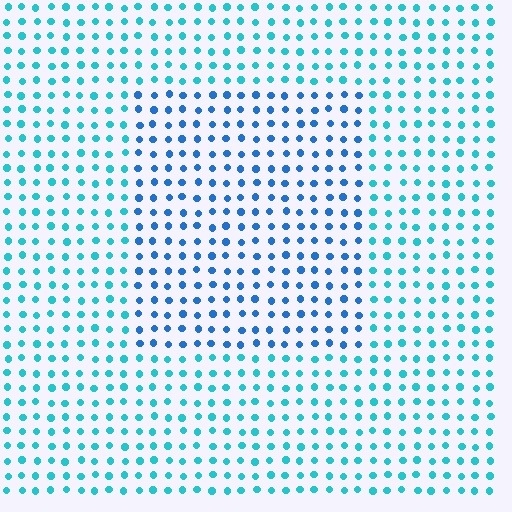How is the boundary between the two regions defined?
The boundary is defined purely by a slight shift in hue (about 30 degrees). Spacing, size, and orientation are identical on both sides.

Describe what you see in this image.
The image is filled with small cyan elements in a uniform arrangement. A rectangle-shaped region is visible where the elements are tinted to a slightly different hue, forming a subtle color boundary.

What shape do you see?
I see a rectangle.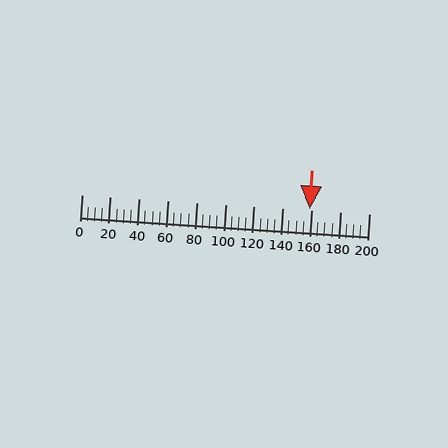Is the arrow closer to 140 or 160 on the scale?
The arrow is closer to 160.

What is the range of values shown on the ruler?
The ruler shows values from 0 to 200.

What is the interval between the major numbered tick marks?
The major tick marks are spaced 20 units apart.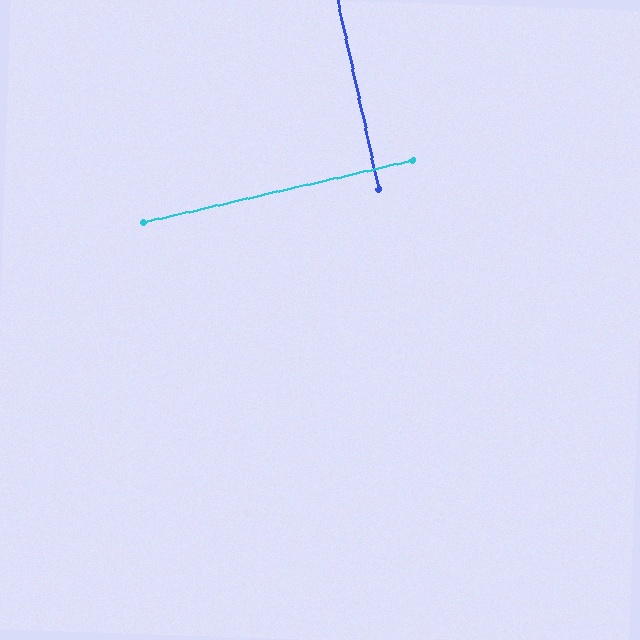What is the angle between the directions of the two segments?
Approximately 89 degrees.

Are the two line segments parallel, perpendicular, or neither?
Perpendicular — they meet at approximately 89°.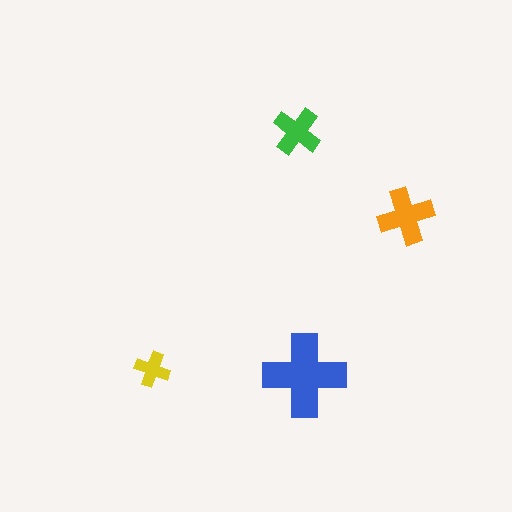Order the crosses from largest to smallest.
the blue one, the orange one, the green one, the yellow one.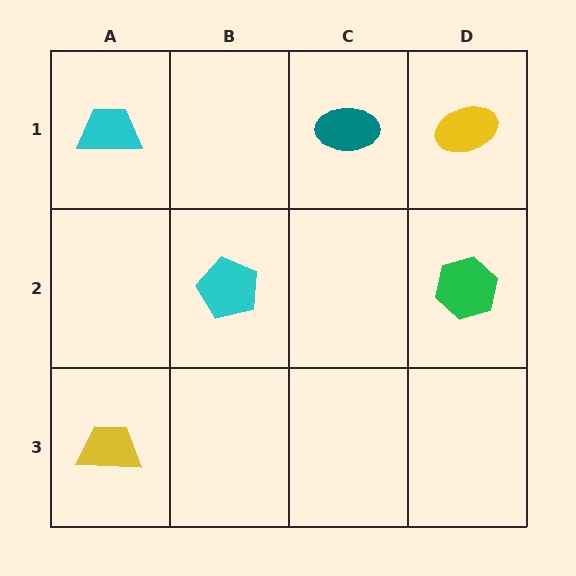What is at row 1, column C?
A teal ellipse.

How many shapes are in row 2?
2 shapes.